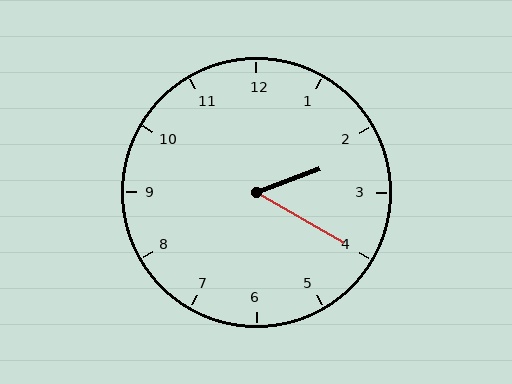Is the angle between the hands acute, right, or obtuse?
It is acute.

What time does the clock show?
2:20.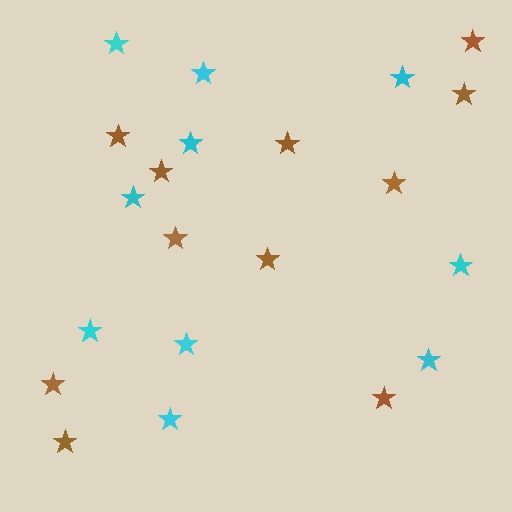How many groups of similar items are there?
There are 2 groups: one group of brown stars (11) and one group of cyan stars (10).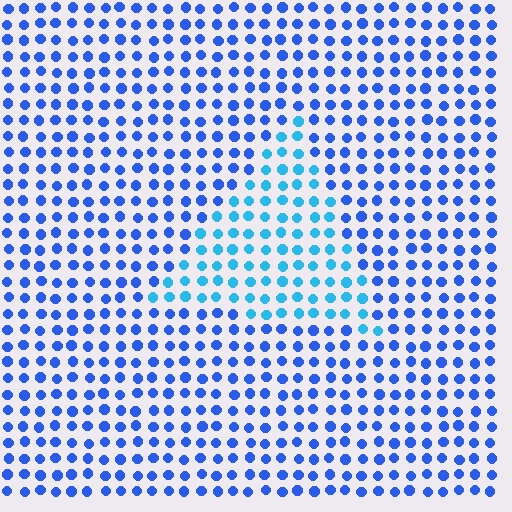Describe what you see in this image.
The image is filled with small blue elements in a uniform arrangement. A triangle-shaped region is visible where the elements are tinted to a slightly different hue, forming a subtle color boundary.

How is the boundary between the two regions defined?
The boundary is defined purely by a slight shift in hue (about 30 degrees). Spacing, size, and orientation are identical on both sides.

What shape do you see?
I see a triangle.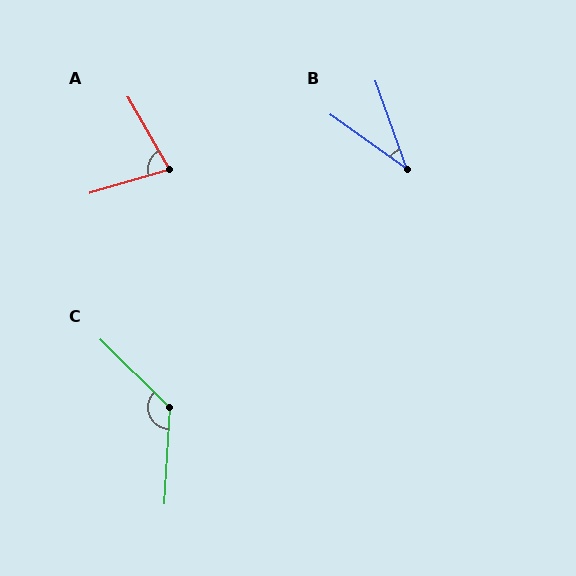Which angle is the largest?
C, at approximately 131 degrees.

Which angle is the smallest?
B, at approximately 35 degrees.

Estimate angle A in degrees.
Approximately 77 degrees.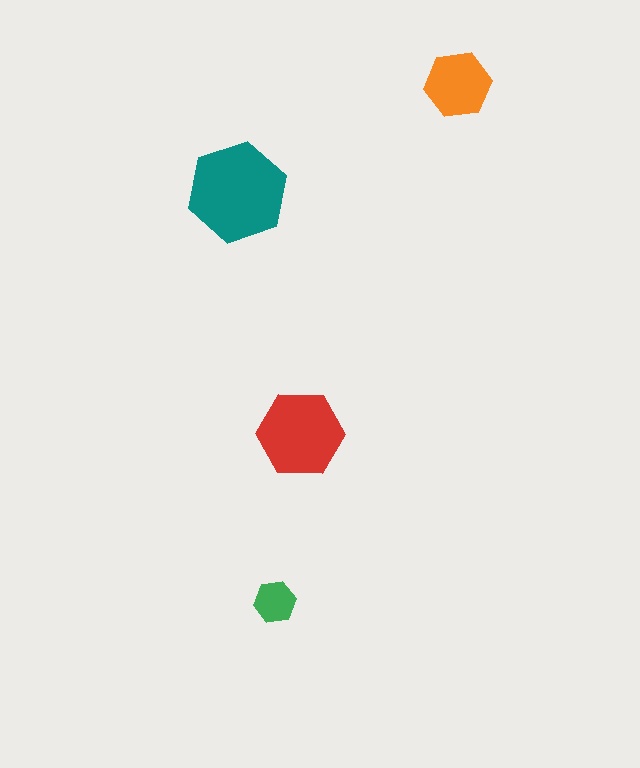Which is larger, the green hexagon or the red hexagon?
The red one.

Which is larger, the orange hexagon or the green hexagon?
The orange one.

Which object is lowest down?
The green hexagon is bottommost.